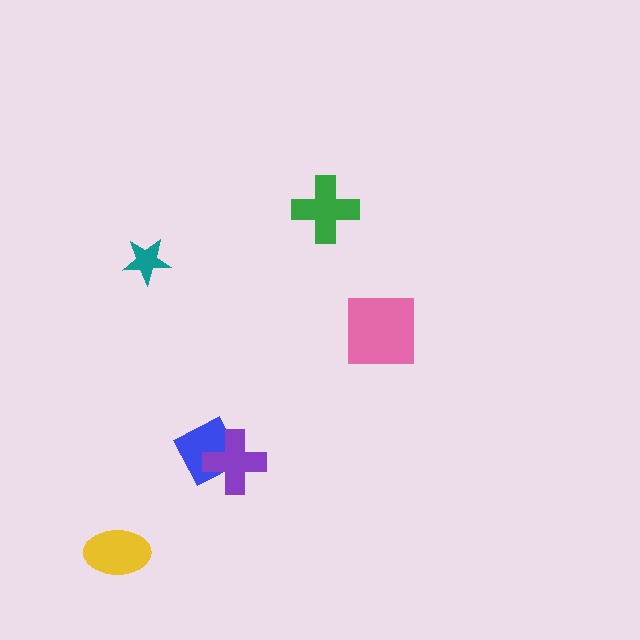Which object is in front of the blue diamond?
The purple cross is in front of the blue diamond.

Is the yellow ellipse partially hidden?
No, no other shape covers it.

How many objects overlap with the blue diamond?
1 object overlaps with the blue diamond.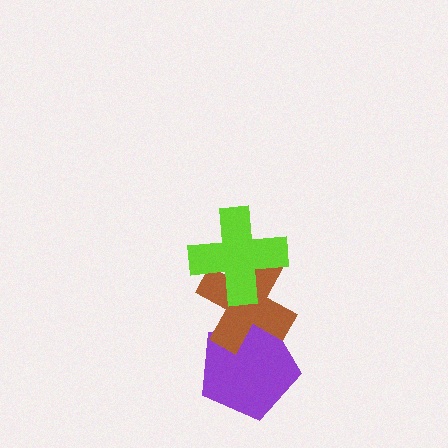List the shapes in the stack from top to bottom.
From top to bottom: the lime cross, the brown cross, the purple pentagon.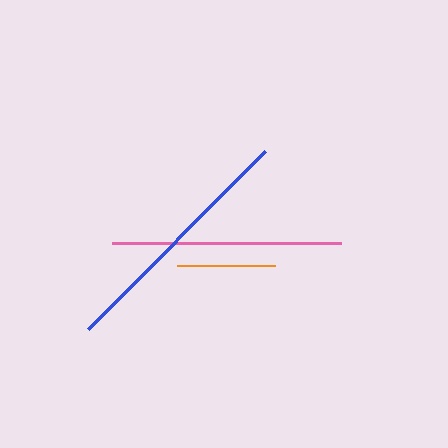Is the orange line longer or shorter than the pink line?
The pink line is longer than the orange line.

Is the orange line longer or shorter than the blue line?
The blue line is longer than the orange line.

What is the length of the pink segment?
The pink segment is approximately 230 pixels long.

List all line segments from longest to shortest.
From longest to shortest: blue, pink, orange.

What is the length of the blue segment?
The blue segment is approximately 251 pixels long.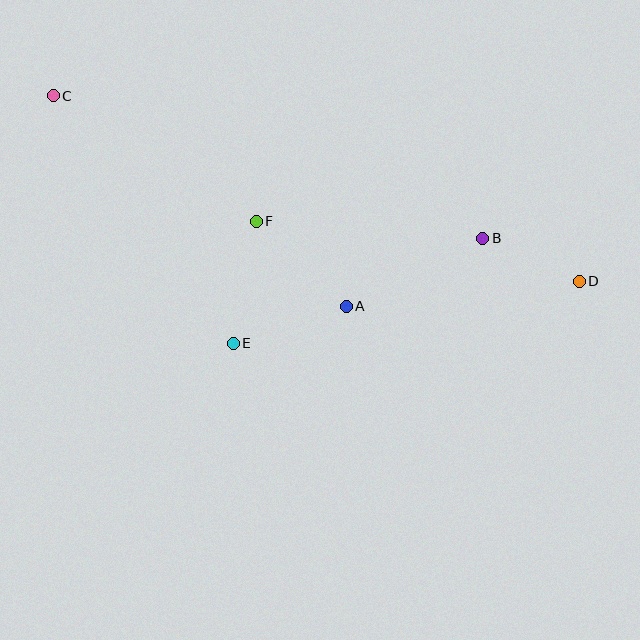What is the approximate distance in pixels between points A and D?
The distance between A and D is approximately 235 pixels.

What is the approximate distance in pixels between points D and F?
The distance between D and F is approximately 329 pixels.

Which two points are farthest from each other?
Points C and D are farthest from each other.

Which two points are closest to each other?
Points B and D are closest to each other.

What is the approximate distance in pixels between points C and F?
The distance between C and F is approximately 238 pixels.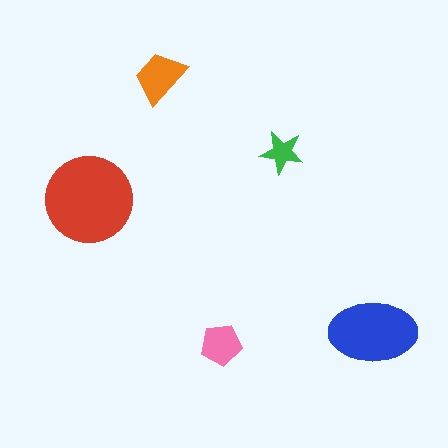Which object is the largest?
The red circle.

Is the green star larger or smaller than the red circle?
Smaller.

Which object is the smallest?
The green star.